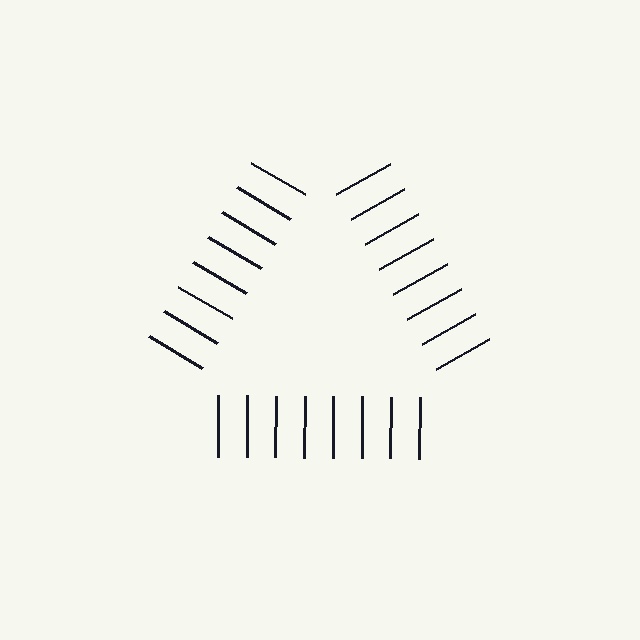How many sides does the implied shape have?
3 sides — the line-ends trace a triangle.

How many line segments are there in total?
24 — 8 along each of the 3 edges.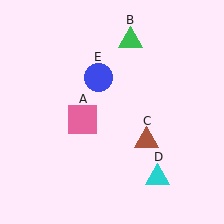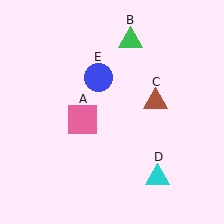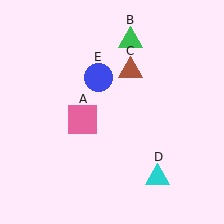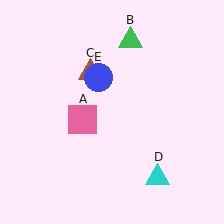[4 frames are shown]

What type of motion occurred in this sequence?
The brown triangle (object C) rotated counterclockwise around the center of the scene.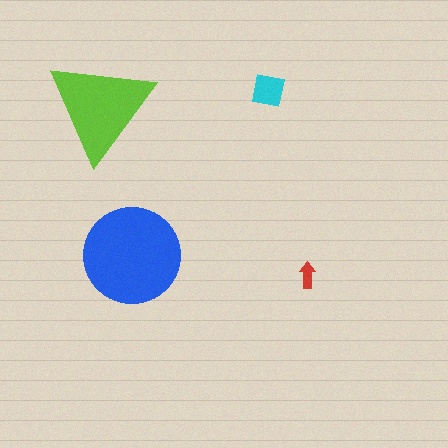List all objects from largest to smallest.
The blue circle, the lime triangle, the cyan square, the red arrow.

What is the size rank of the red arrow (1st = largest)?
4th.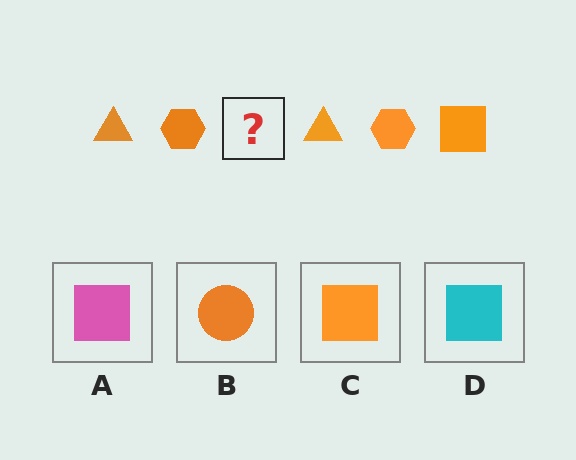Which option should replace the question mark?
Option C.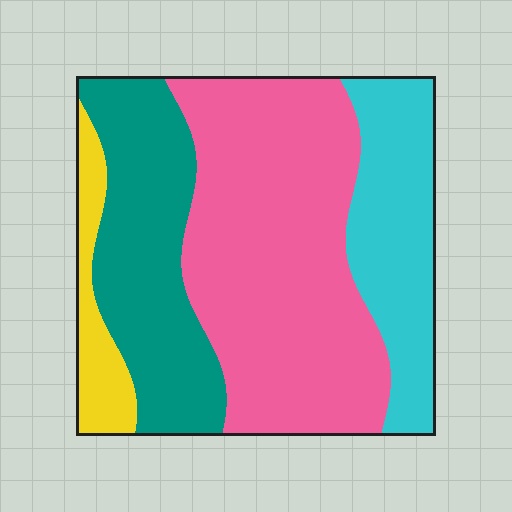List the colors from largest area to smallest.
From largest to smallest: pink, teal, cyan, yellow.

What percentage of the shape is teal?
Teal covers about 25% of the shape.